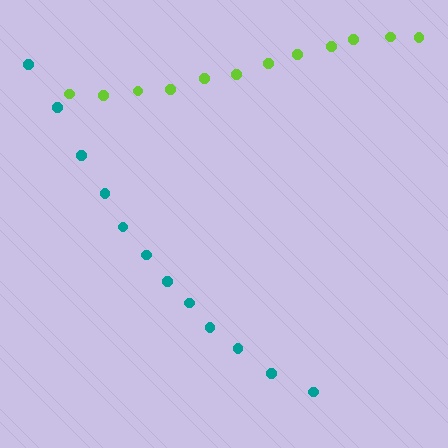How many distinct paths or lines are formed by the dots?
There are 2 distinct paths.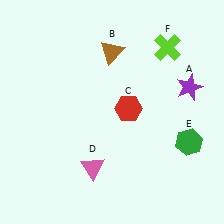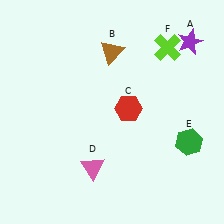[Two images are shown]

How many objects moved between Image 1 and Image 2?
1 object moved between the two images.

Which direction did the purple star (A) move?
The purple star (A) moved up.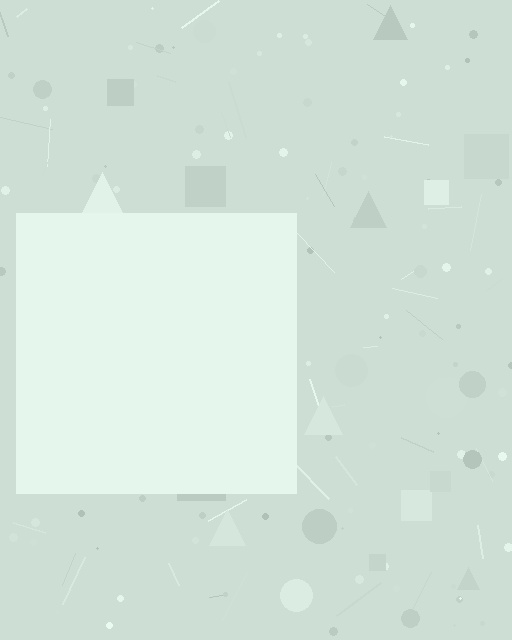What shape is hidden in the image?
A square is hidden in the image.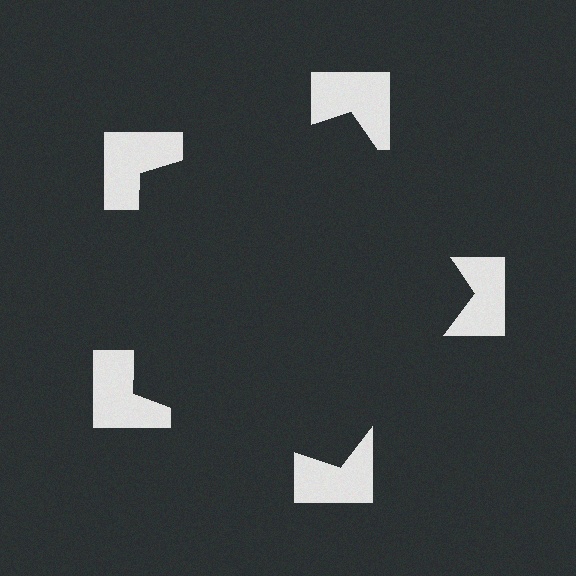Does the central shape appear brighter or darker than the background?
It typically appears slightly darker than the background, even though no actual brightness change is drawn.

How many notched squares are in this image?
There are 5 — one at each vertex of the illusory pentagon.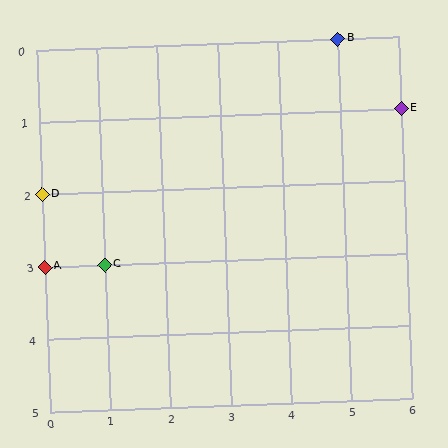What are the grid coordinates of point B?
Point B is at grid coordinates (5, 0).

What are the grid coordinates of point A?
Point A is at grid coordinates (0, 3).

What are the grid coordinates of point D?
Point D is at grid coordinates (0, 2).